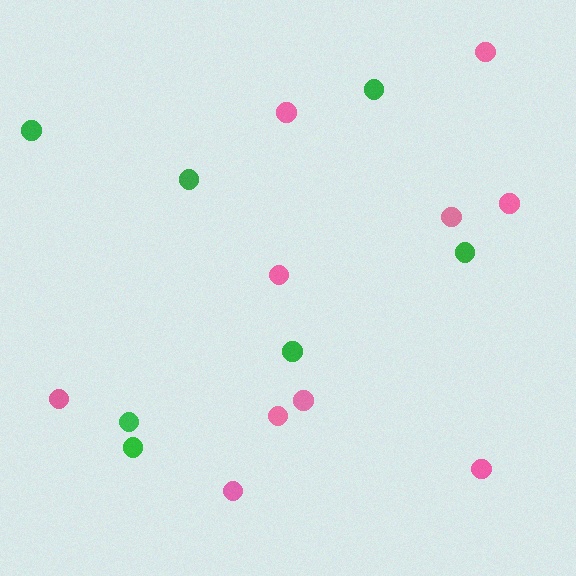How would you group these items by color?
There are 2 groups: one group of pink circles (10) and one group of green circles (7).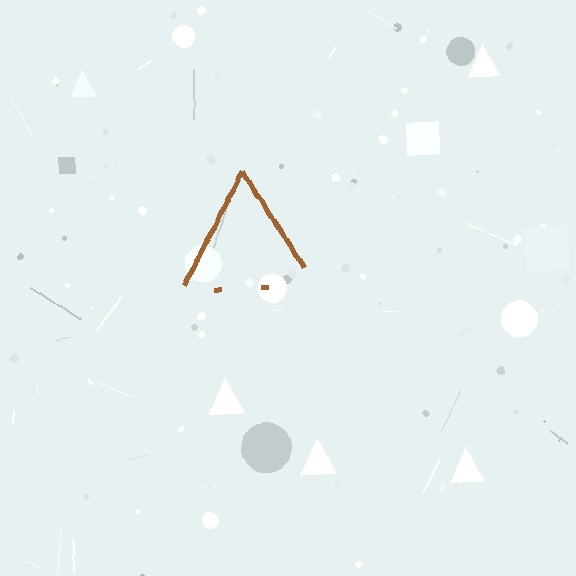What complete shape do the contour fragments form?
The contour fragments form a triangle.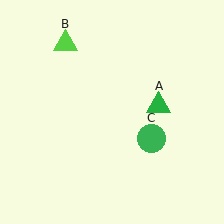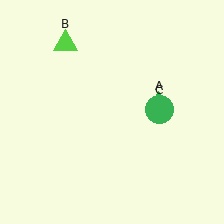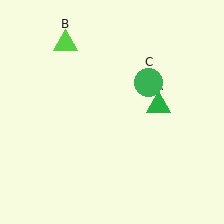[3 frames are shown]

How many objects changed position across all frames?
1 object changed position: green circle (object C).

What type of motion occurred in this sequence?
The green circle (object C) rotated counterclockwise around the center of the scene.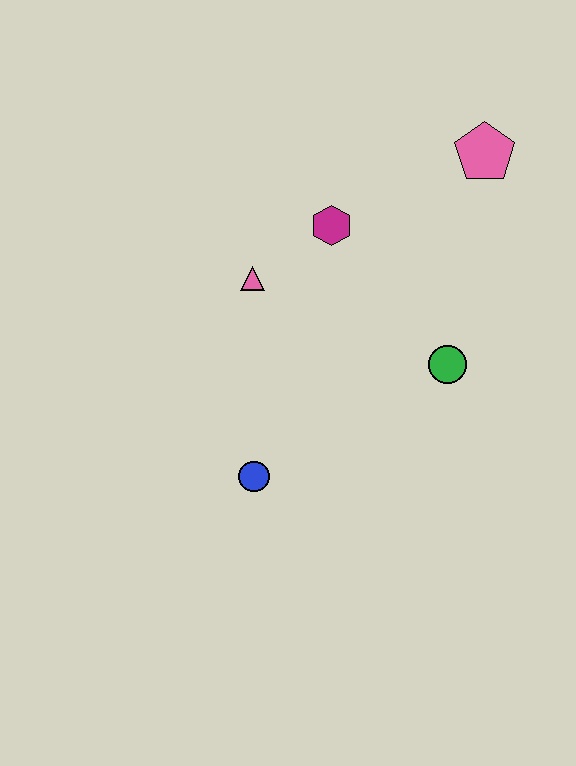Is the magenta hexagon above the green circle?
Yes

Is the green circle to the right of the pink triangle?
Yes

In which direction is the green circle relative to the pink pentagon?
The green circle is below the pink pentagon.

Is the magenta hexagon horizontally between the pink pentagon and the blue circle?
Yes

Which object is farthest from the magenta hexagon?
The blue circle is farthest from the magenta hexagon.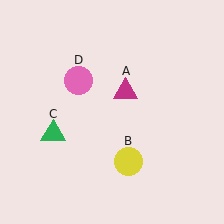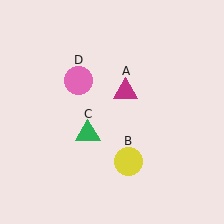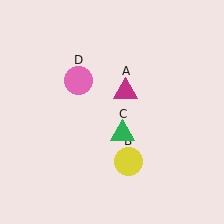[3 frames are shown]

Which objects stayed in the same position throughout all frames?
Magenta triangle (object A) and yellow circle (object B) and pink circle (object D) remained stationary.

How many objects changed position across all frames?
1 object changed position: green triangle (object C).